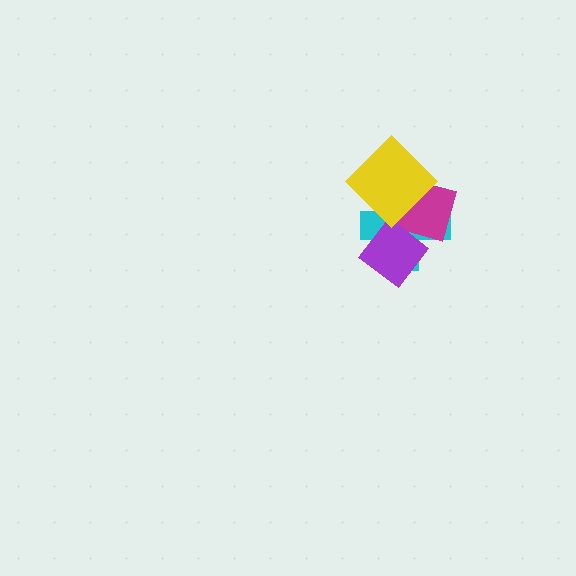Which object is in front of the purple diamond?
The yellow diamond is in front of the purple diamond.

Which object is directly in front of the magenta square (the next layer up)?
The purple diamond is directly in front of the magenta square.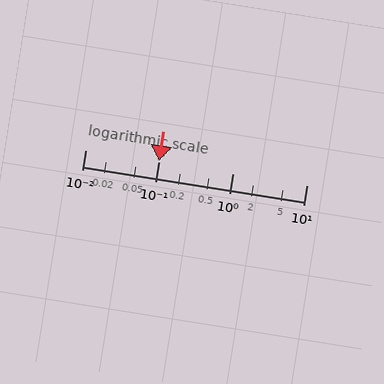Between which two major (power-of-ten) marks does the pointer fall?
The pointer is between 0.1 and 1.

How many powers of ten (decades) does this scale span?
The scale spans 3 decades, from 0.01 to 10.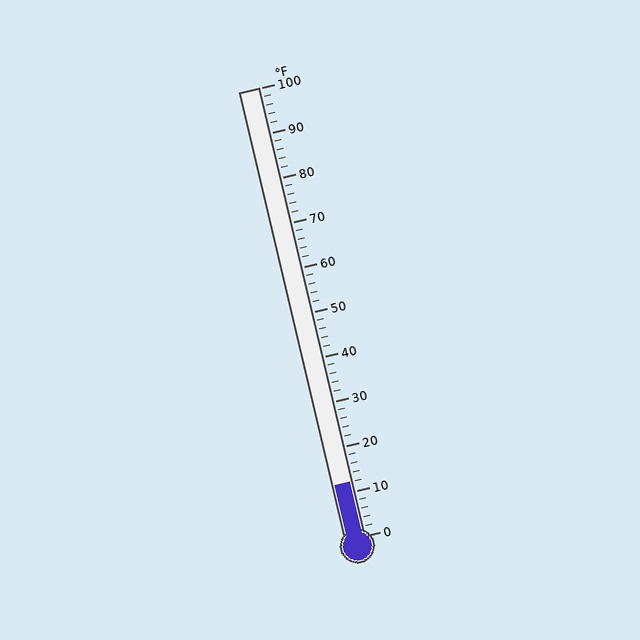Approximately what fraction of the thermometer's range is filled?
The thermometer is filled to approximately 10% of its range.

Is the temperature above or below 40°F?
The temperature is below 40°F.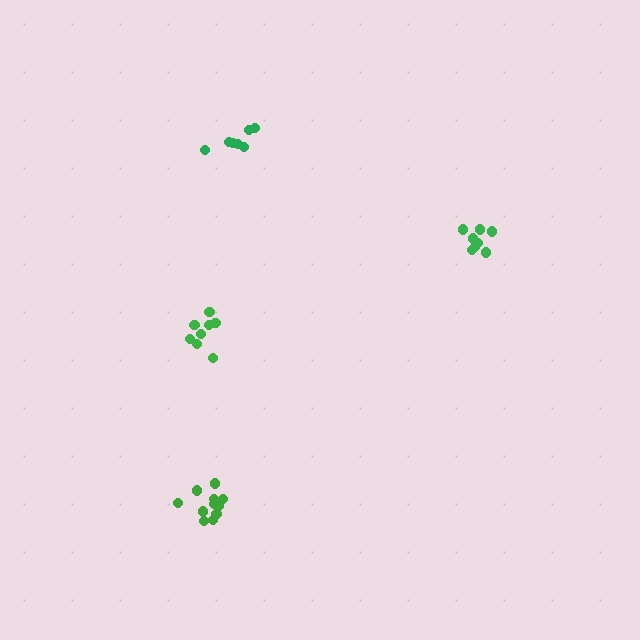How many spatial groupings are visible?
There are 4 spatial groupings.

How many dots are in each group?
Group 1: 11 dots, Group 2: 8 dots, Group 3: 8 dots, Group 4: 7 dots (34 total).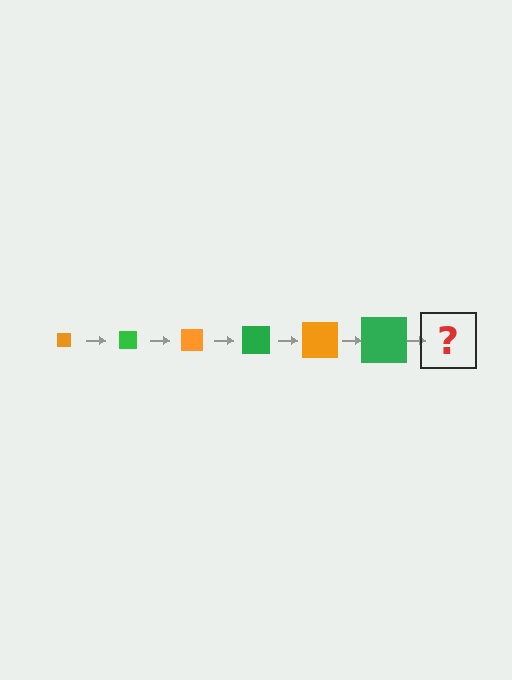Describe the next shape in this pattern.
It should be an orange square, larger than the previous one.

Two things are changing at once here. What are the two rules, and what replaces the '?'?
The two rules are that the square grows larger each step and the color cycles through orange and green. The '?' should be an orange square, larger than the previous one.